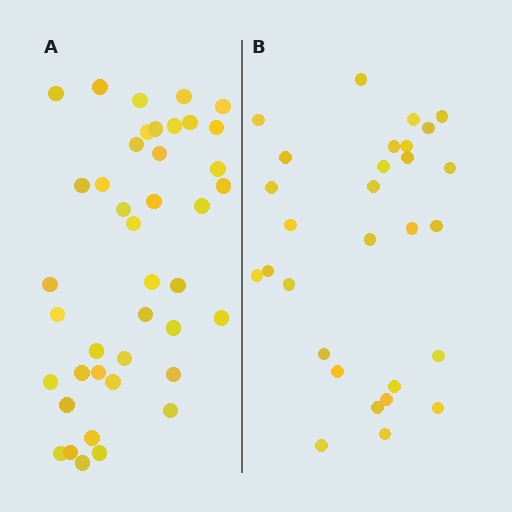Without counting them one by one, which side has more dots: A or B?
Region A (the left region) has more dots.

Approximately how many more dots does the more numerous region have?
Region A has roughly 12 or so more dots than region B.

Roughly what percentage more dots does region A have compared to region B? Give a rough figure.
About 40% more.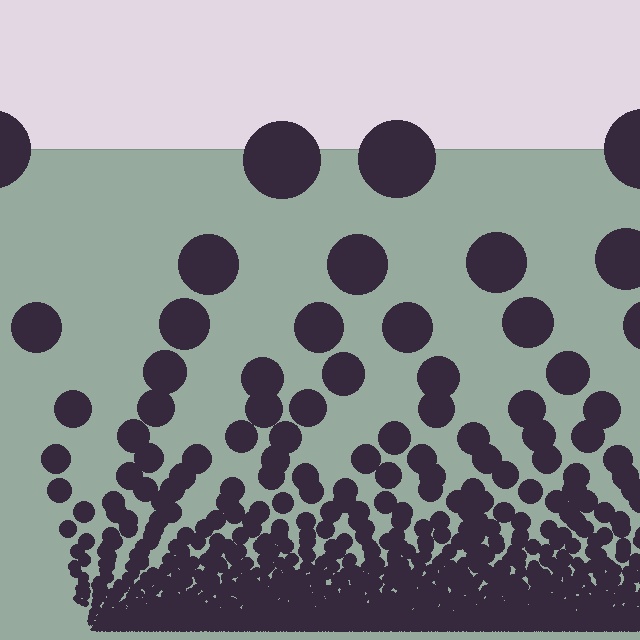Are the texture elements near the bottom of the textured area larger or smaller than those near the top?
Smaller. The gradient is inverted — elements near the bottom are smaller and denser.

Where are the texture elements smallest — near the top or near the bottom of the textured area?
Near the bottom.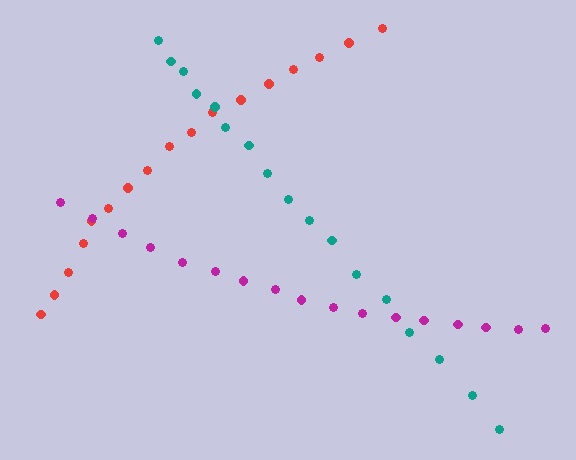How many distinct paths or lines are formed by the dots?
There are 3 distinct paths.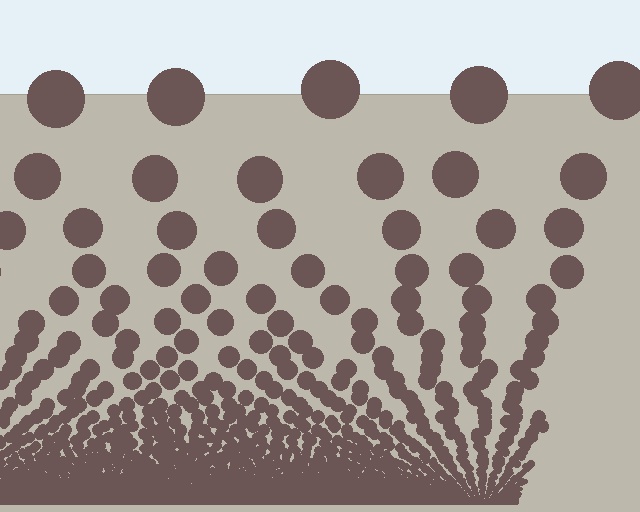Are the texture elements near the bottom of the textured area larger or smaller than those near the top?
Smaller. The gradient is inverted — elements near the bottom are smaller and denser.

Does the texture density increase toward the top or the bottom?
Density increases toward the bottom.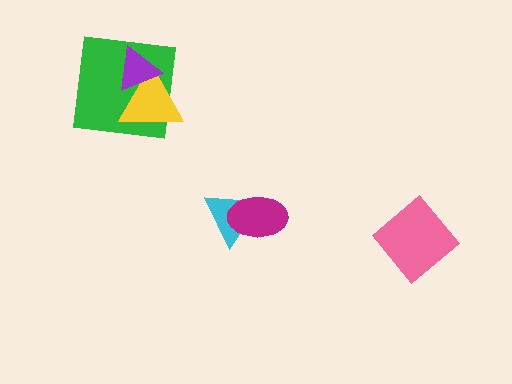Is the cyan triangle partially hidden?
Yes, it is partially covered by another shape.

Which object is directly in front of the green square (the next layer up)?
The yellow triangle is directly in front of the green square.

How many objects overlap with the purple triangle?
2 objects overlap with the purple triangle.